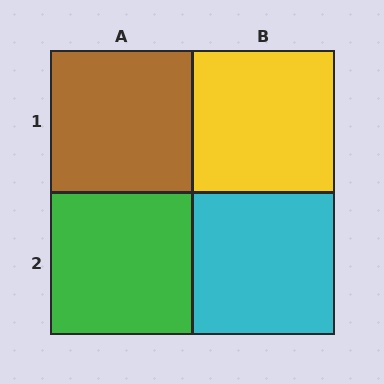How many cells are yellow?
1 cell is yellow.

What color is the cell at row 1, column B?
Yellow.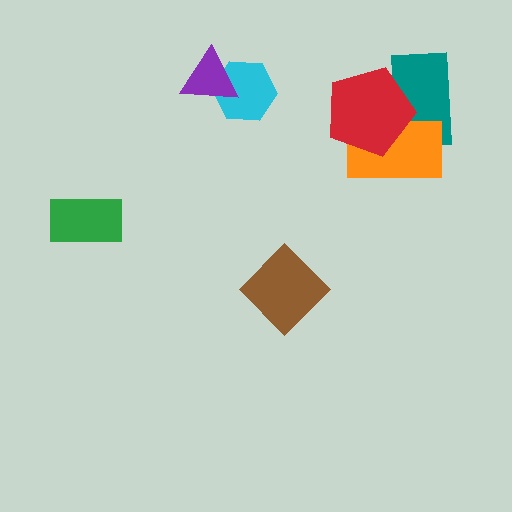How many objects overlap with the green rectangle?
0 objects overlap with the green rectangle.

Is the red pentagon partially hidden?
No, no other shape covers it.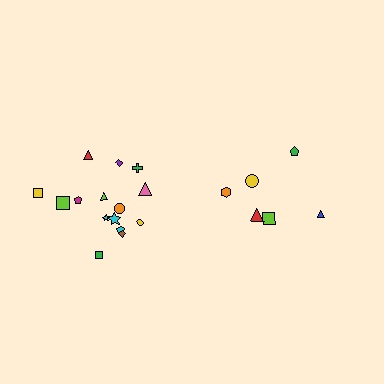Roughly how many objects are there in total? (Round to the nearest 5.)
Roughly 20 objects in total.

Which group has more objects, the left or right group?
The left group.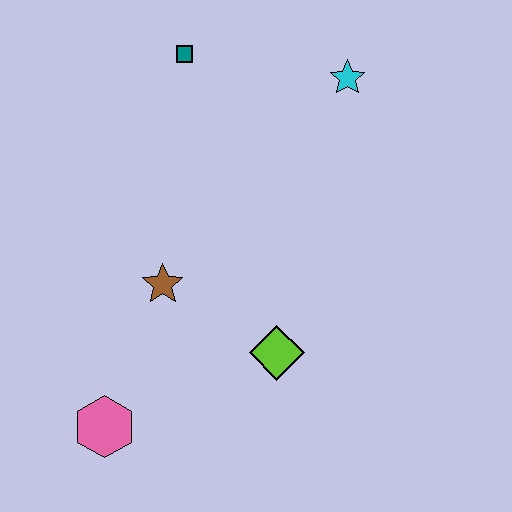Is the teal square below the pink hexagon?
No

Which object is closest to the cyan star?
The teal square is closest to the cyan star.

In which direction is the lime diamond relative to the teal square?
The lime diamond is below the teal square.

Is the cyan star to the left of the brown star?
No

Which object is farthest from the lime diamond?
The teal square is farthest from the lime diamond.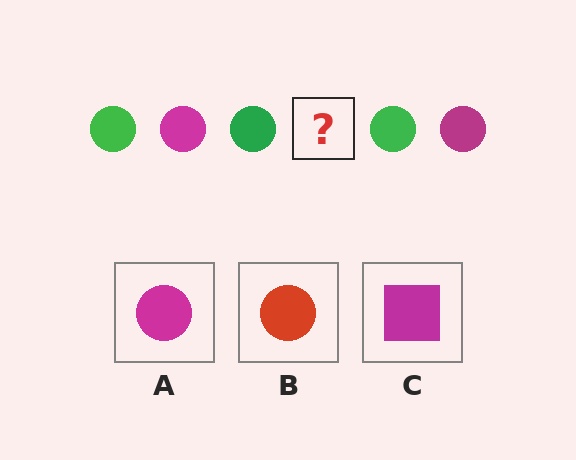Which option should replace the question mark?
Option A.